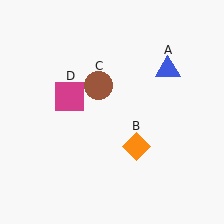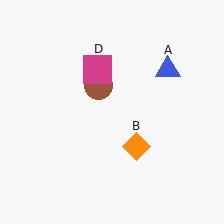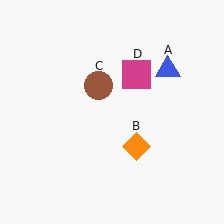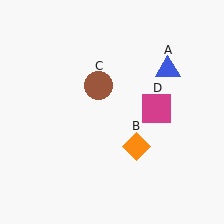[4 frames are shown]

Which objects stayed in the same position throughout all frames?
Blue triangle (object A) and orange diamond (object B) and brown circle (object C) remained stationary.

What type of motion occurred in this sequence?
The magenta square (object D) rotated clockwise around the center of the scene.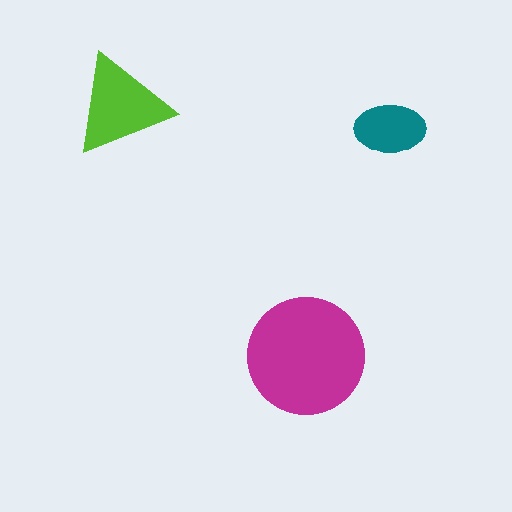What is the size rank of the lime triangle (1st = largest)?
2nd.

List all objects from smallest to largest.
The teal ellipse, the lime triangle, the magenta circle.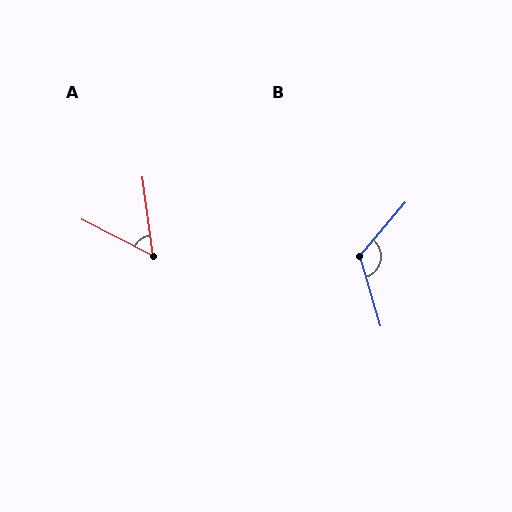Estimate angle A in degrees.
Approximately 56 degrees.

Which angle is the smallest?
A, at approximately 56 degrees.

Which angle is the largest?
B, at approximately 123 degrees.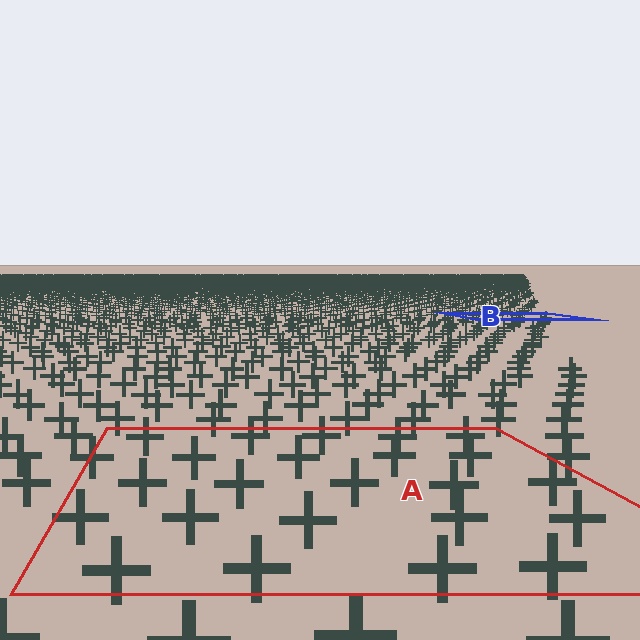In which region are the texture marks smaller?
The texture marks are smaller in region B, because it is farther away.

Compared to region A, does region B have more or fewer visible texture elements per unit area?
Region B has more texture elements per unit area — they are packed more densely because it is farther away.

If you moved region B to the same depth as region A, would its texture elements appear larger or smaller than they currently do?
They would appear larger. At a closer depth, the same texture elements are projected at a bigger on-screen size.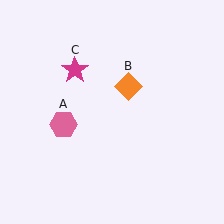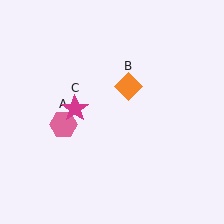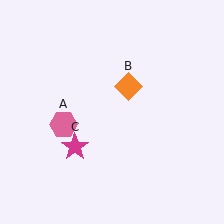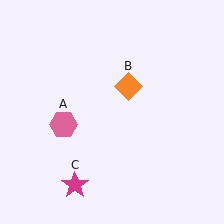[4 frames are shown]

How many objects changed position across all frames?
1 object changed position: magenta star (object C).